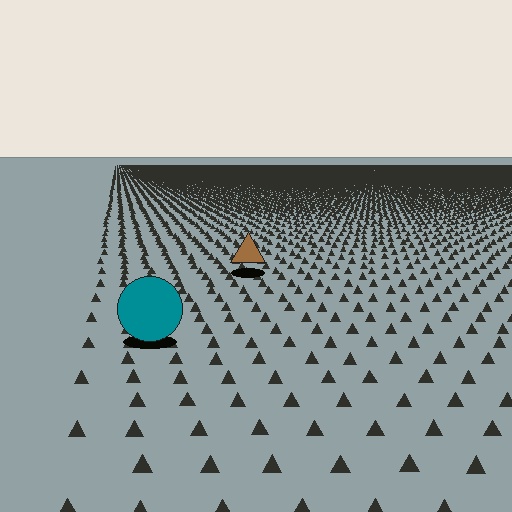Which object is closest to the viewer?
The teal circle is closest. The texture marks near it are larger and more spread out.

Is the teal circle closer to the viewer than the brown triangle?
Yes. The teal circle is closer — you can tell from the texture gradient: the ground texture is coarser near it.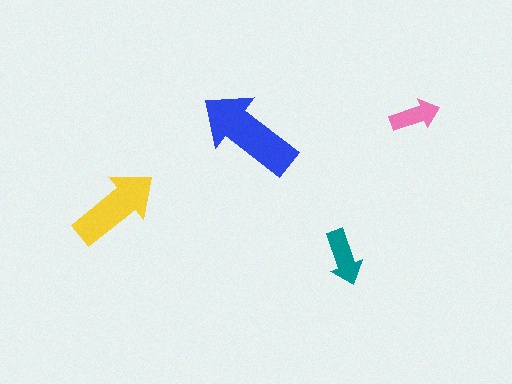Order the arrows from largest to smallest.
the blue one, the yellow one, the teal one, the pink one.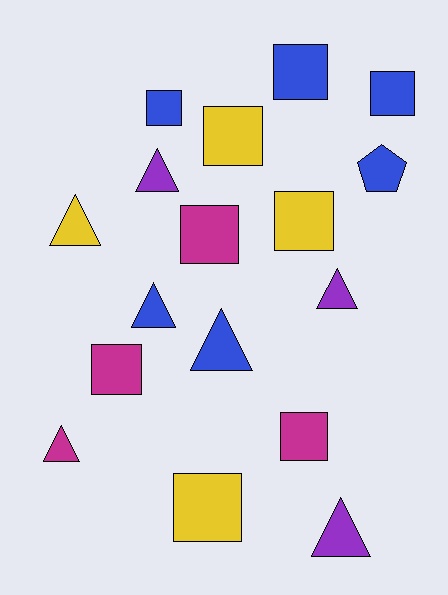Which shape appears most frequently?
Square, with 9 objects.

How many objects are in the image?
There are 17 objects.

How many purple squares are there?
There are no purple squares.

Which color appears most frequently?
Blue, with 6 objects.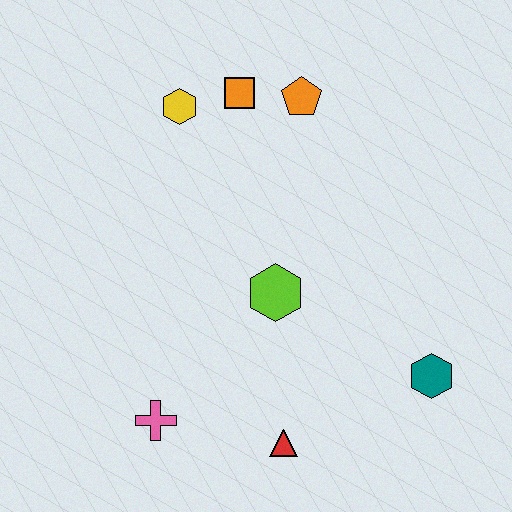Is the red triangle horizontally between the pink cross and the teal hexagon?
Yes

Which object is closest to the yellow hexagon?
The orange square is closest to the yellow hexagon.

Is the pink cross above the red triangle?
Yes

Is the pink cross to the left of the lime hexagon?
Yes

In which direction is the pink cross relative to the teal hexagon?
The pink cross is to the left of the teal hexagon.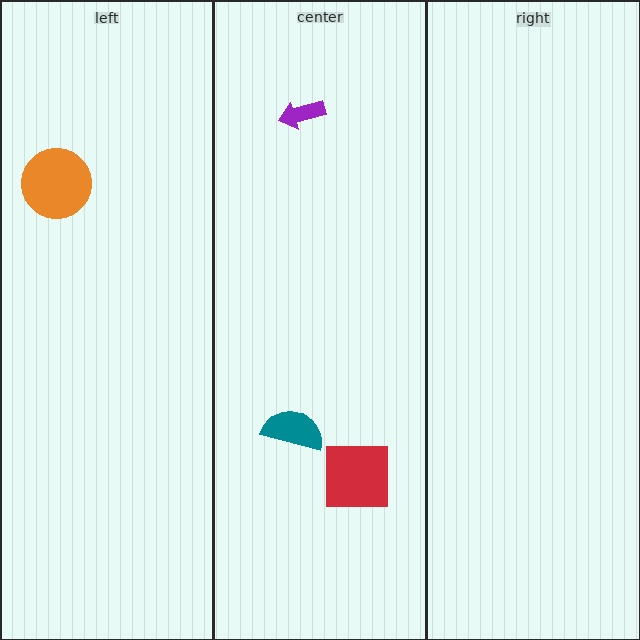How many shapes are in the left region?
1.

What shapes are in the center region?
The purple arrow, the teal semicircle, the red square.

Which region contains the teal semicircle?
The center region.